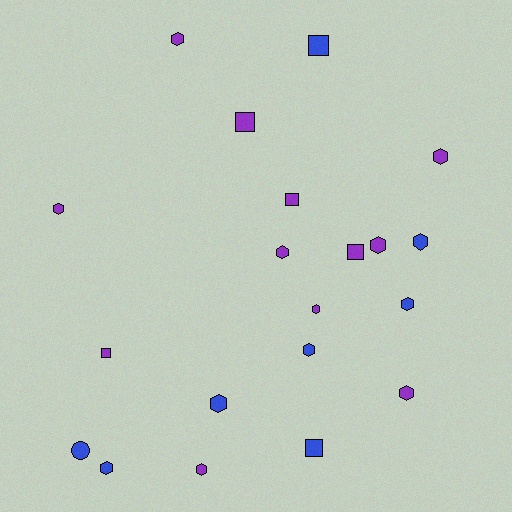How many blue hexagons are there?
There are 5 blue hexagons.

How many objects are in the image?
There are 20 objects.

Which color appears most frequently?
Purple, with 12 objects.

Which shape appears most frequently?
Hexagon, with 13 objects.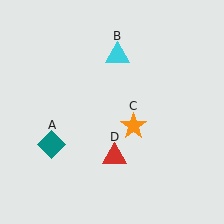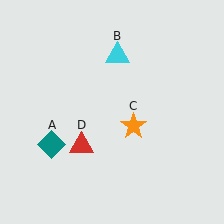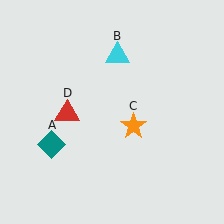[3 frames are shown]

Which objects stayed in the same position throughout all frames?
Teal diamond (object A) and cyan triangle (object B) and orange star (object C) remained stationary.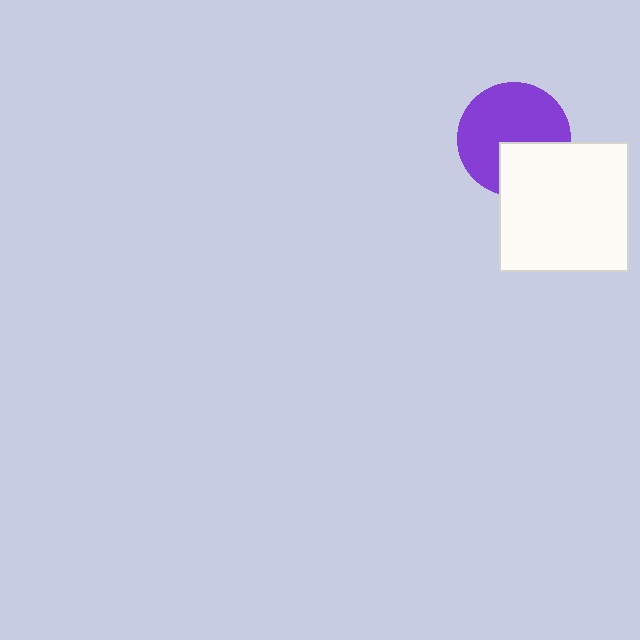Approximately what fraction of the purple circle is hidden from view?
Roughly 31% of the purple circle is hidden behind the white square.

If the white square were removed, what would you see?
You would see the complete purple circle.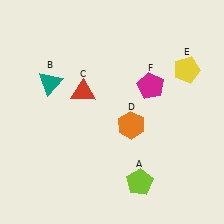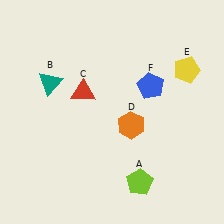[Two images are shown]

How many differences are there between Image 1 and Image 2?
There is 1 difference between the two images.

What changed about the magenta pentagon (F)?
In Image 1, F is magenta. In Image 2, it changed to blue.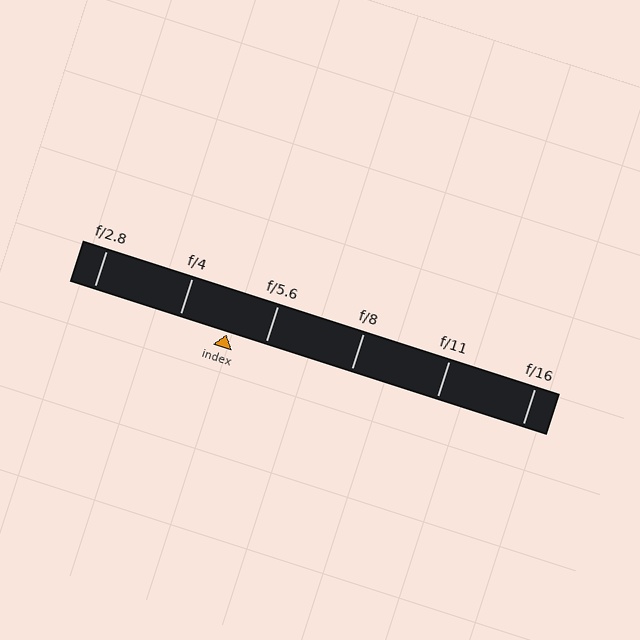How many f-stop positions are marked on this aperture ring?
There are 6 f-stop positions marked.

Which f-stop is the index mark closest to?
The index mark is closest to f/5.6.